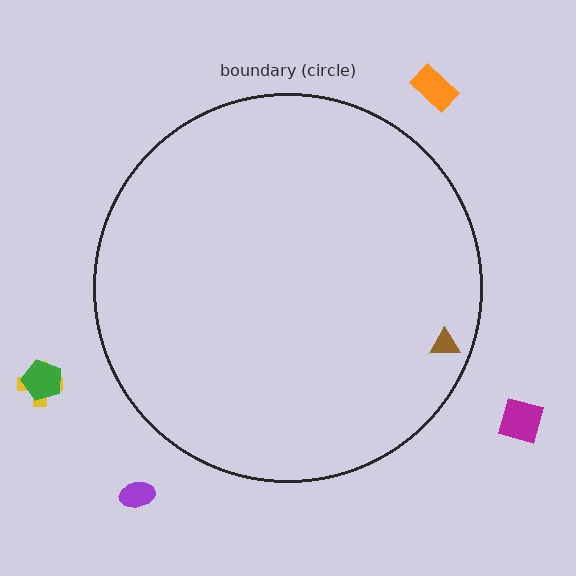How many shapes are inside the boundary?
1 inside, 5 outside.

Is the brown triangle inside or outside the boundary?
Inside.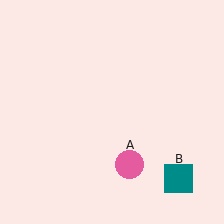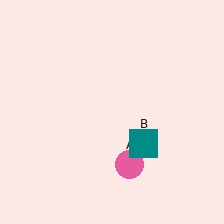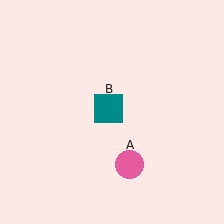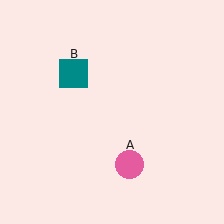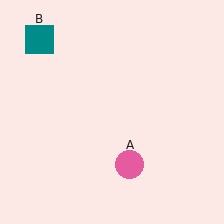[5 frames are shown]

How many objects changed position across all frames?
1 object changed position: teal square (object B).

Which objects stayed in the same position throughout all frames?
Pink circle (object A) remained stationary.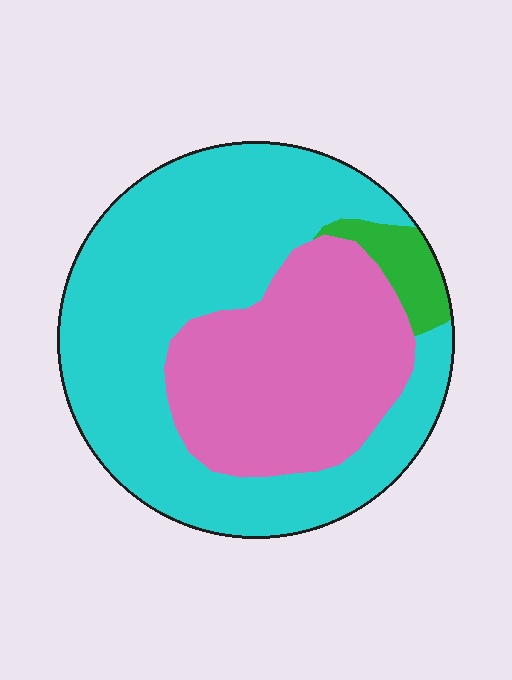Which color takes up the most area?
Cyan, at roughly 60%.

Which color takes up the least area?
Green, at roughly 5%.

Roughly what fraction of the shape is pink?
Pink takes up between a quarter and a half of the shape.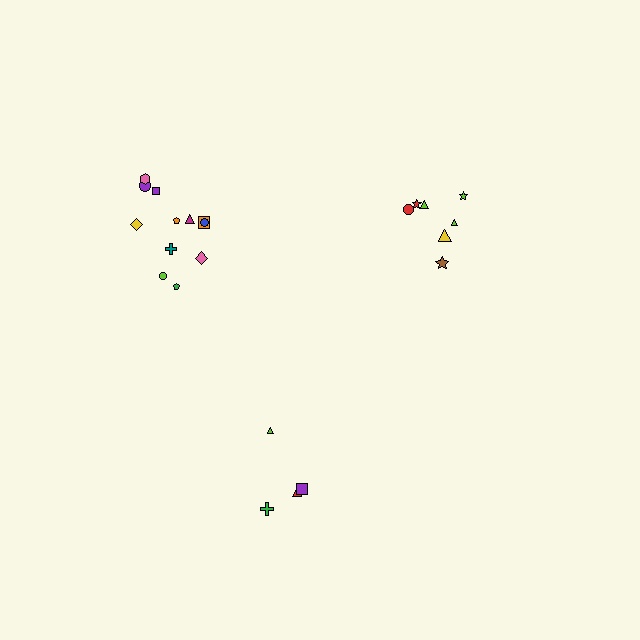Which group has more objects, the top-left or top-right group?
The top-left group.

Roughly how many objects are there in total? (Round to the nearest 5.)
Roughly 25 objects in total.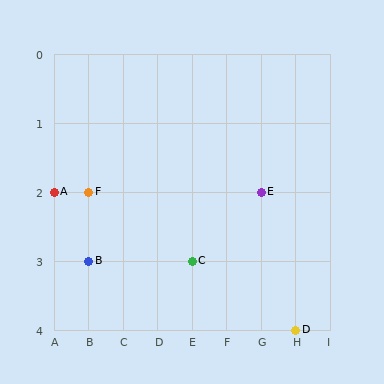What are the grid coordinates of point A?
Point A is at grid coordinates (A, 2).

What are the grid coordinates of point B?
Point B is at grid coordinates (B, 3).